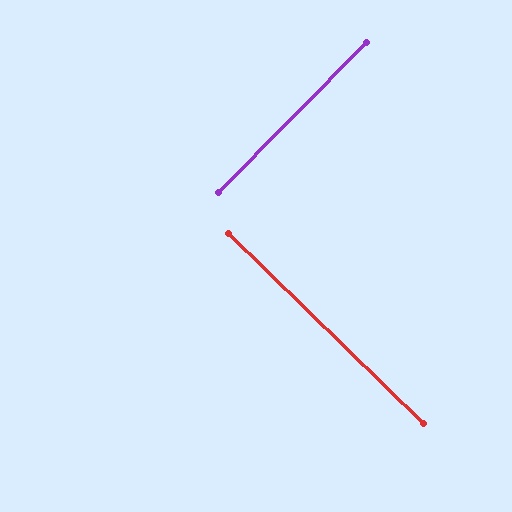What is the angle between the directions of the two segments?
Approximately 90 degrees.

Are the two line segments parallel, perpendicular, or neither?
Perpendicular — they meet at approximately 90°.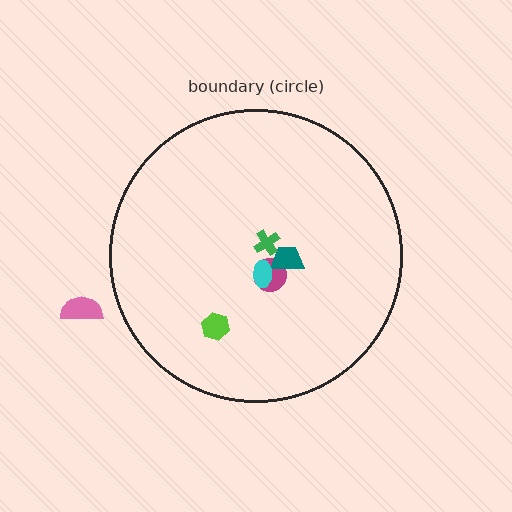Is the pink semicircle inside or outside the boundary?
Outside.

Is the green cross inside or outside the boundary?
Inside.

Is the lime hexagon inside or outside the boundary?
Inside.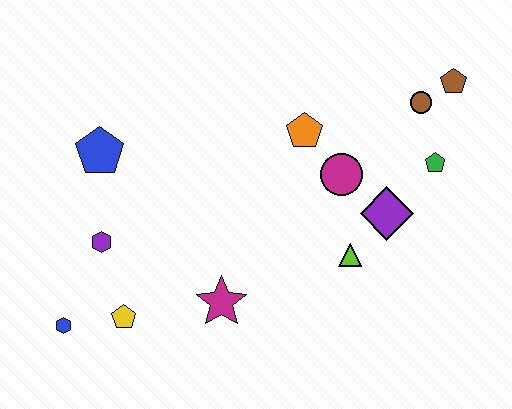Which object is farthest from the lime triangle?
The blue hexagon is farthest from the lime triangle.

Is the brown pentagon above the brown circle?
Yes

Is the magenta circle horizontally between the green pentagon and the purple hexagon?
Yes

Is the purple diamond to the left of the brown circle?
Yes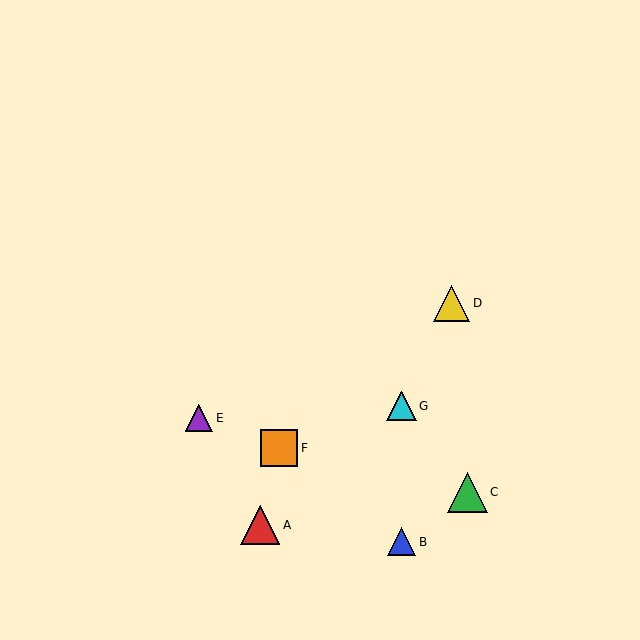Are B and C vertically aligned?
No, B is at x≈401 and C is at x≈467.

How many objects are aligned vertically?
2 objects (B, G) are aligned vertically.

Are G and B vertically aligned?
Yes, both are at x≈401.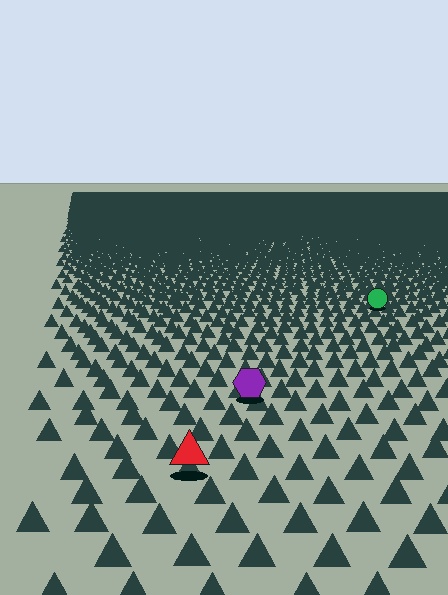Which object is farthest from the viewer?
The green circle is farthest from the viewer. It appears smaller and the ground texture around it is denser.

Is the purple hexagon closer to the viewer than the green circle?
Yes. The purple hexagon is closer — you can tell from the texture gradient: the ground texture is coarser near it.